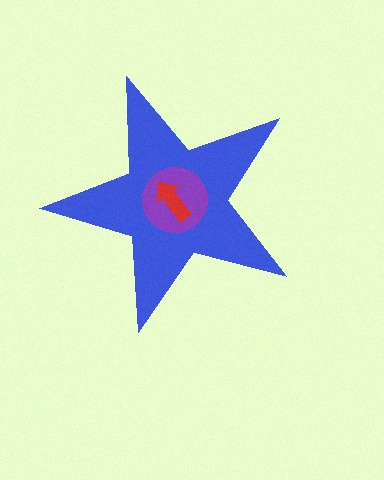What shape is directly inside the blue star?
The purple circle.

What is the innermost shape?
The red arrow.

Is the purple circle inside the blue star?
Yes.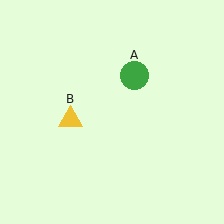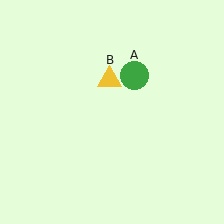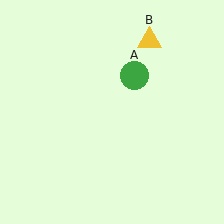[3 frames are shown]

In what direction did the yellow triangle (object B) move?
The yellow triangle (object B) moved up and to the right.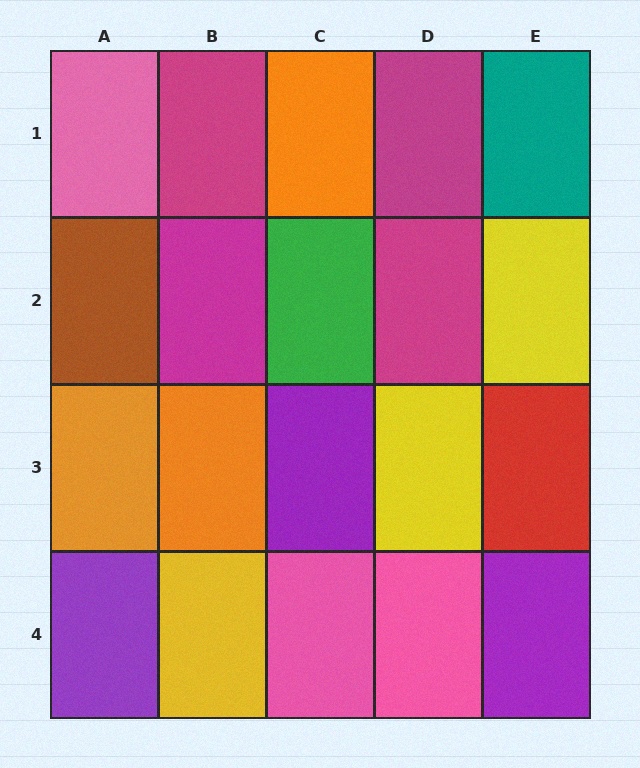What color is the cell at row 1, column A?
Pink.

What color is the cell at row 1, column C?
Orange.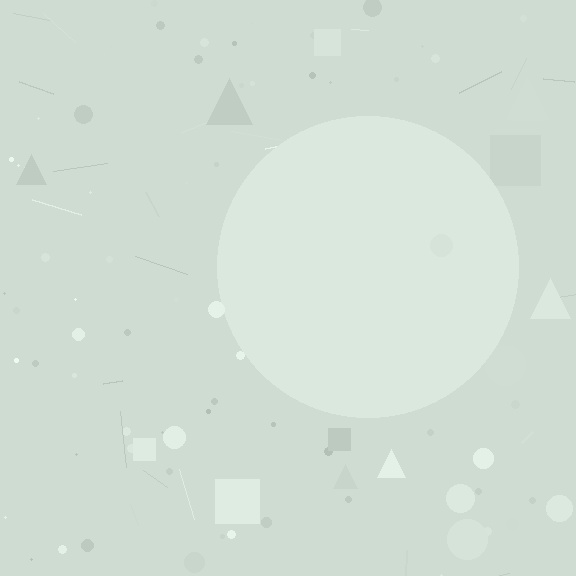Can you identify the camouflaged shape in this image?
The camouflaged shape is a circle.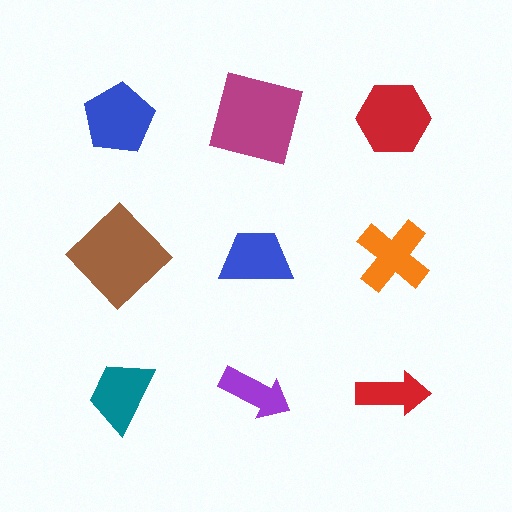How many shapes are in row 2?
3 shapes.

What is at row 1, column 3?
A red hexagon.